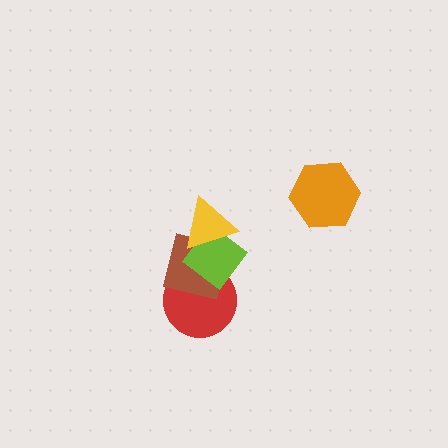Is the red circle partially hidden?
Yes, it is partially covered by another shape.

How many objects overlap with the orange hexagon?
0 objects overlap with the orange hexagon.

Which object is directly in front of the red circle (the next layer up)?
The brown square is directly in front of the red circle.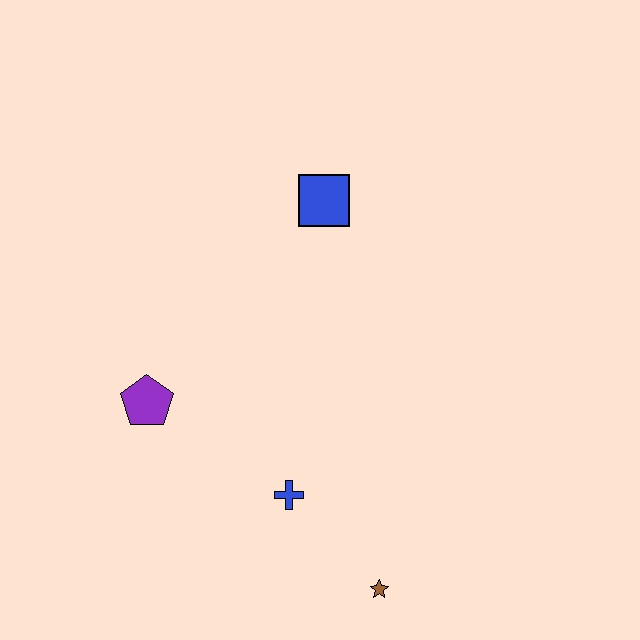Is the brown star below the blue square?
Yes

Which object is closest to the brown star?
The blue cross is closest to the brown star.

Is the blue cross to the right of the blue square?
No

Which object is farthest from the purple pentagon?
The brown star is farthest from the purple pentagon.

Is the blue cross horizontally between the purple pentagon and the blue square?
Yes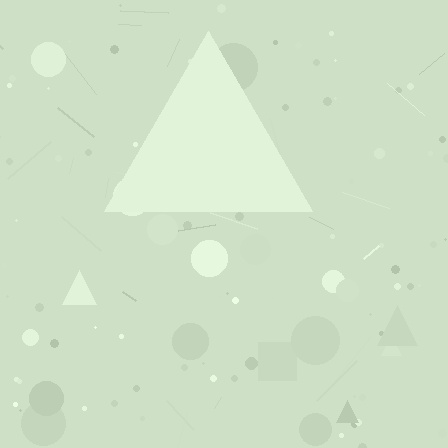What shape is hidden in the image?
A triangle is hidden in the image.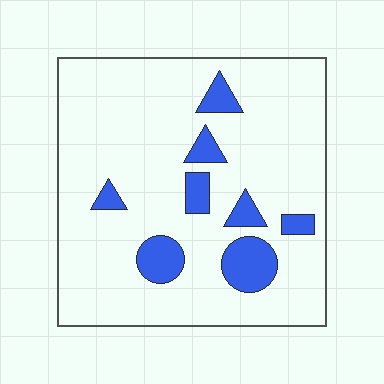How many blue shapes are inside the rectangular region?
8.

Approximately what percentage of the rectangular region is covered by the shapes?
Approximately 15%.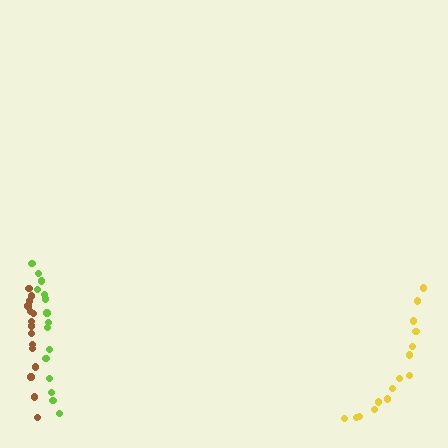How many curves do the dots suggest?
There are 3 distinct paths.